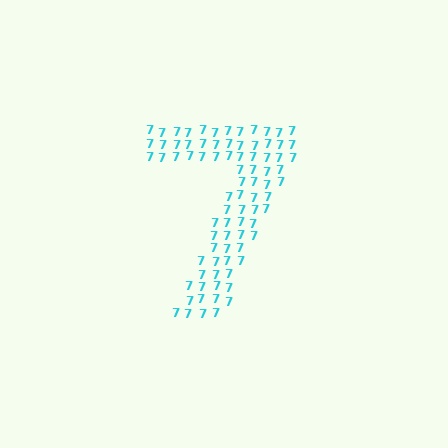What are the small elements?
The small elements are digit 7's.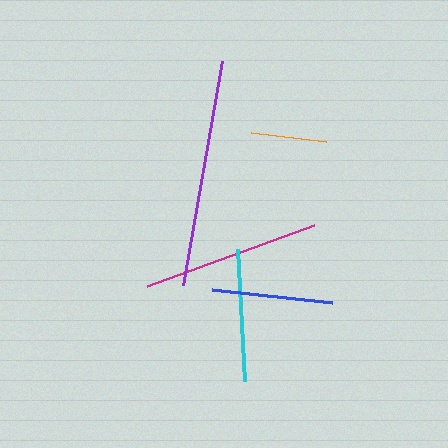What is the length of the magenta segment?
The magenta segment is approximately 178 pixels long.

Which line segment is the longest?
The purple line is the longest at approximately 228 pixels.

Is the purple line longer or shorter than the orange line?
The purple line is longer than the orange line.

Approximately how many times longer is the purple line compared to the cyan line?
The purple line is approximately 1.7 times the length of the cyan line.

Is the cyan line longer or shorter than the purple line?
The purple line is longer than the cyan line.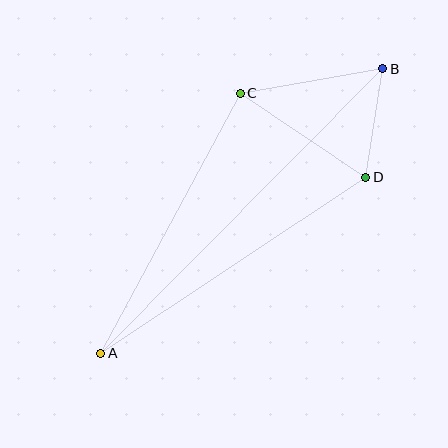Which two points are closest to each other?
Points B and D are closest to each other.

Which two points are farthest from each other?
Points A and B are farthest from each other.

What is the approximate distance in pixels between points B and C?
The distance between B and C is approximately 144 pixels.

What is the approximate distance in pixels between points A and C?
The distance between A and C is approximately 295 pixels.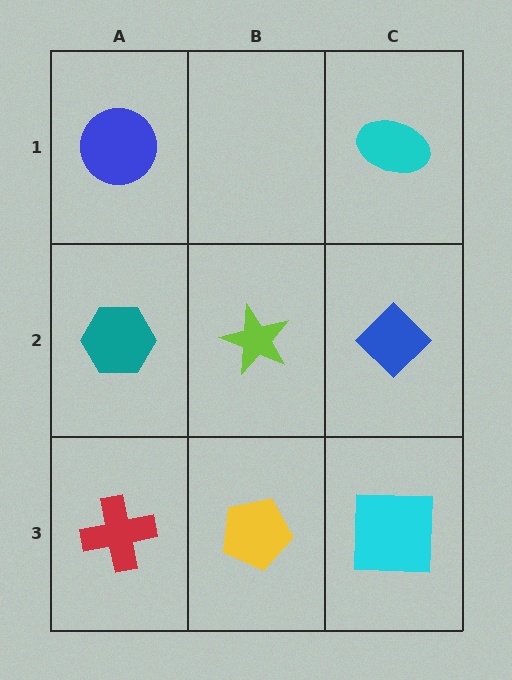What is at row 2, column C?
A blue diamond.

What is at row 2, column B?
A lime star.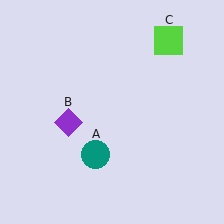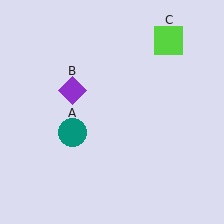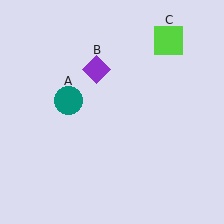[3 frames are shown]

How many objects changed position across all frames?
2 objects changed position: teal circle (object A), purple diamond (object B).